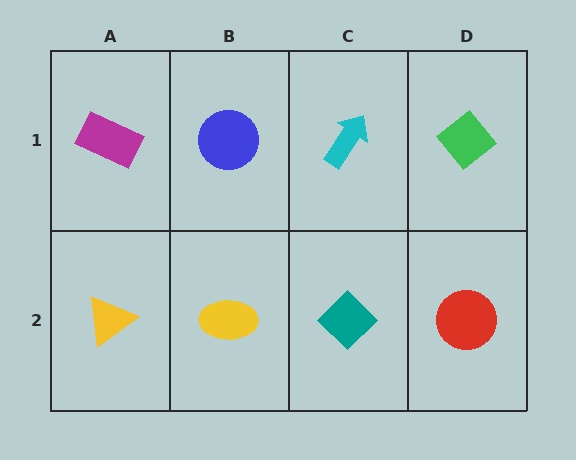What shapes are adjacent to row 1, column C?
A teal diamond (row 2, column C), a blue circle (row 1, column B), a green diamond (row 1, column D).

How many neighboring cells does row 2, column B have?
3.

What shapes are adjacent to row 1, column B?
A yellow ellipse (row 2, column B), a magenta rectangle (row 1, column A), a cyan arrow (row 1, column C).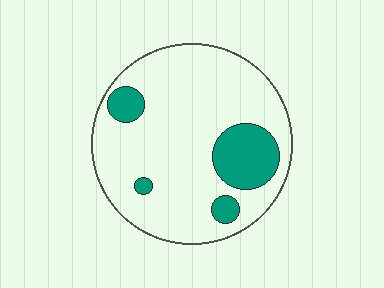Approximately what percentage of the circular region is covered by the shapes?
Approximately 15%.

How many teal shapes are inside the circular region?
4.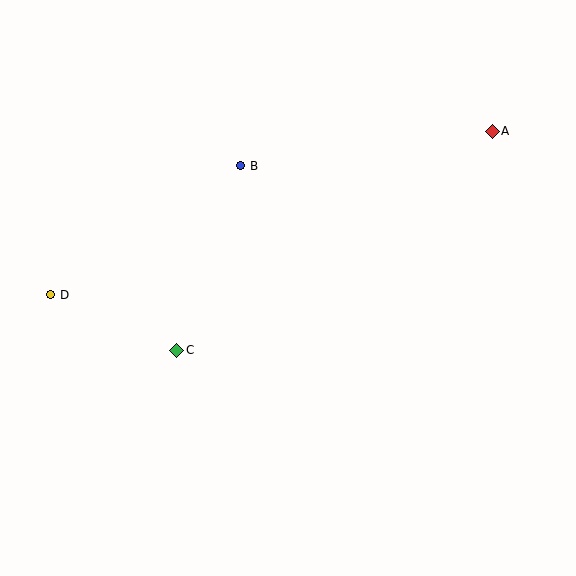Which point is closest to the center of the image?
Point C at (177, 350) is closest to the center.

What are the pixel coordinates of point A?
Point A is at (492, 131).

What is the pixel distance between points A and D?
The distance between A and D is 471 pixels.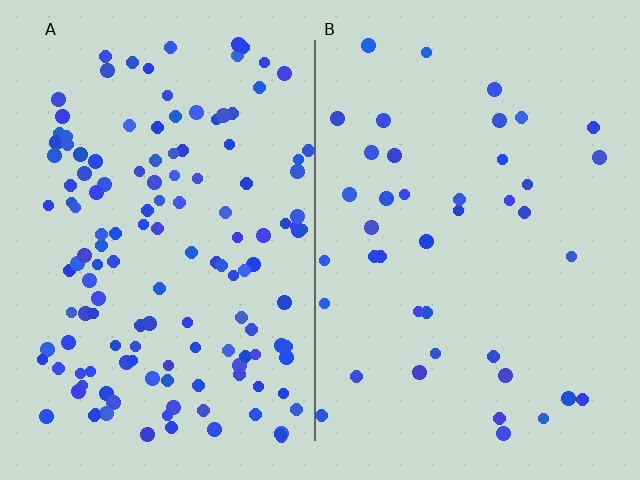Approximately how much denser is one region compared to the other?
Approximately 3.4× — region A over region B.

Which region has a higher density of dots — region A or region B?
A (the left).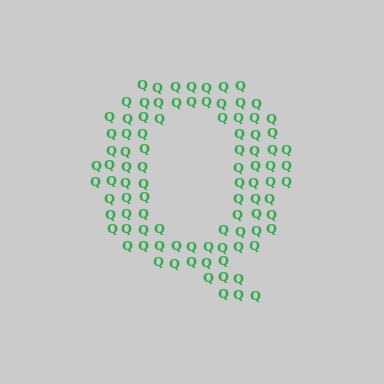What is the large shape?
The large shape is the letter Q.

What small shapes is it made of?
It is made of small letter Q's.